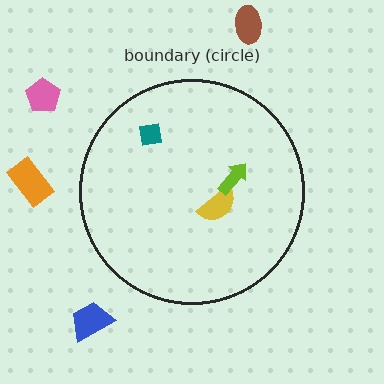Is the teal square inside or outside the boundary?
Inside.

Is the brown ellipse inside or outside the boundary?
Outside.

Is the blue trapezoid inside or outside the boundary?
Outside.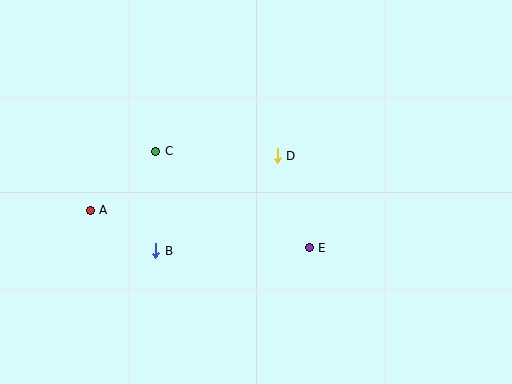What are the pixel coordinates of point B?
Point B is at (155, 251).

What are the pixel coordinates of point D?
Point D is at (277, 156).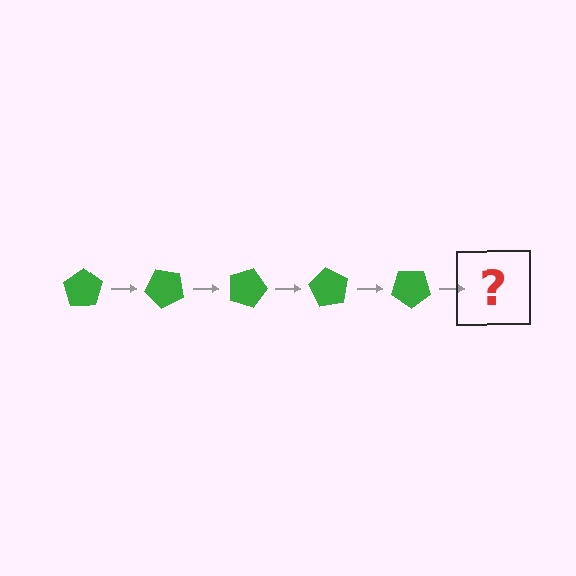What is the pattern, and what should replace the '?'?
The pattern is that the pentagon rotates 45 degrees each step. The '?' should be a green pentagon rotated 225 degrees.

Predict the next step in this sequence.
The next step is a green pentagon rotated 225 degrees.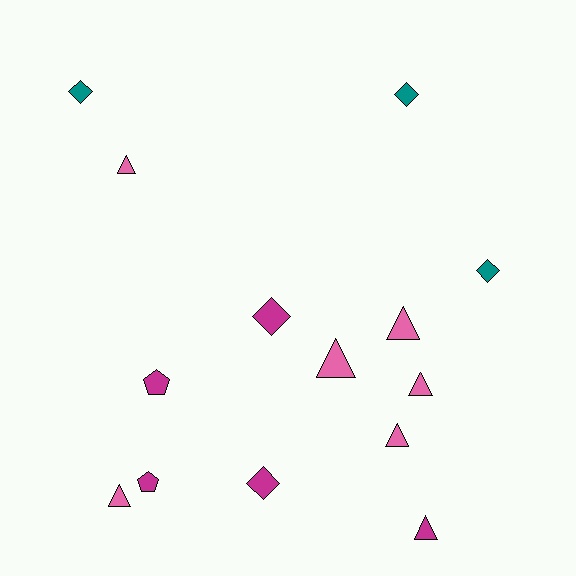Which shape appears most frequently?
Triangle, with 7 objects.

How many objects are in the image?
There are 14 objects.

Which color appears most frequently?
Pink, with 6 objects.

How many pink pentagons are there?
There are no pink pentagons.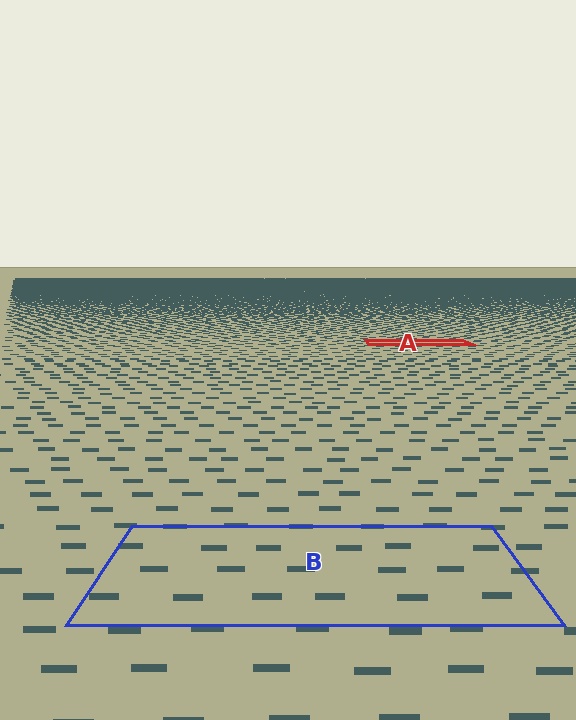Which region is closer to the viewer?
Region B is closer. The texture elements there are larger and more spread out.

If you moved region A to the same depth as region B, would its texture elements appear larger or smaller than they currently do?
They would appear larger. At a closer depth, the same texture elements are projected at a bigger on-screen size.